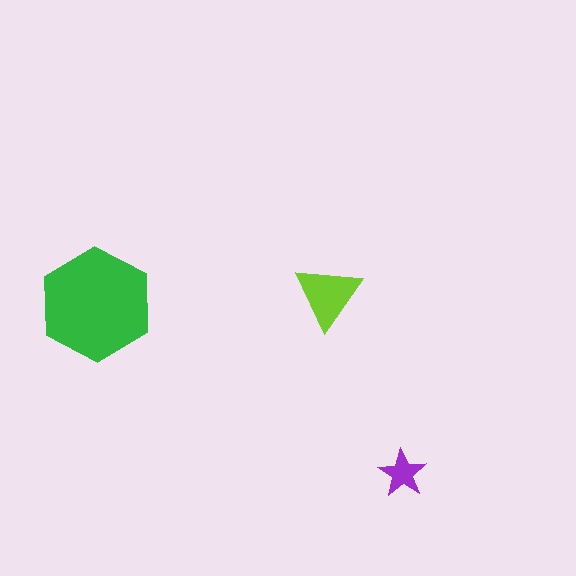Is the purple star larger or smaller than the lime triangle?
Smaller.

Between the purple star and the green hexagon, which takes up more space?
The green hexagon.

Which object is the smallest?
The purple star.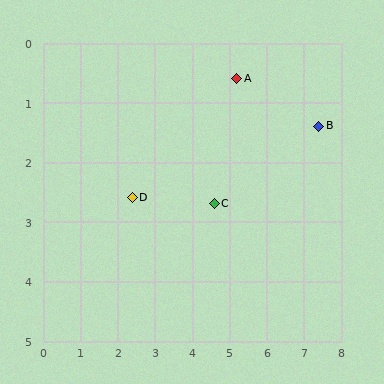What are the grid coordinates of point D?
Point D is at approximately (2.4, 2.6).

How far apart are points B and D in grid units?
Points B and D are about 5.1 grid units apart.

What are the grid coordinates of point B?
Point B is at approximately (7.4, 1.4).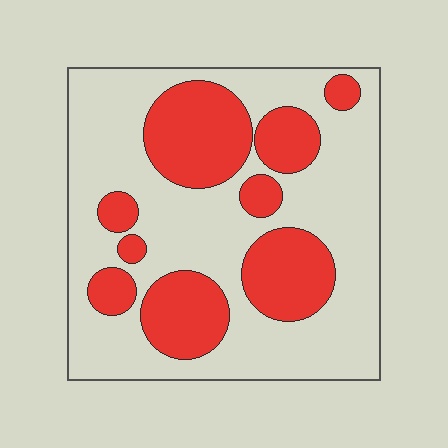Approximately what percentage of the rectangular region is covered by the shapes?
Approximately 35%.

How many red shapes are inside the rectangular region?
9.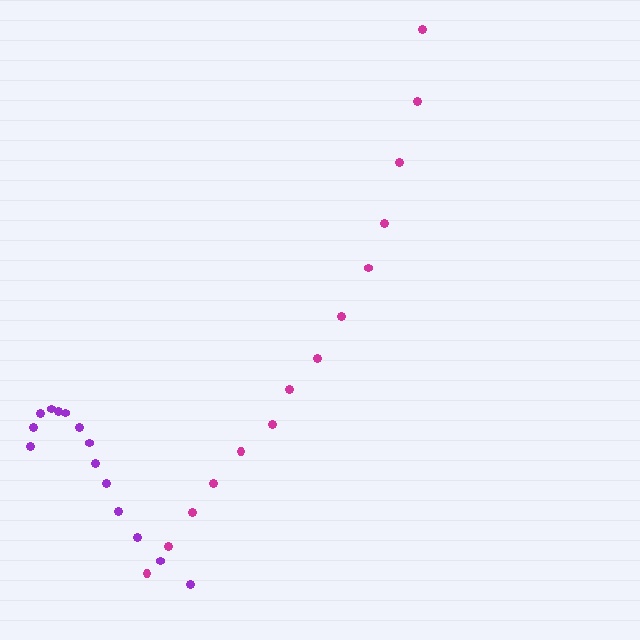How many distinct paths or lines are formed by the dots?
There are 2 distinct paths.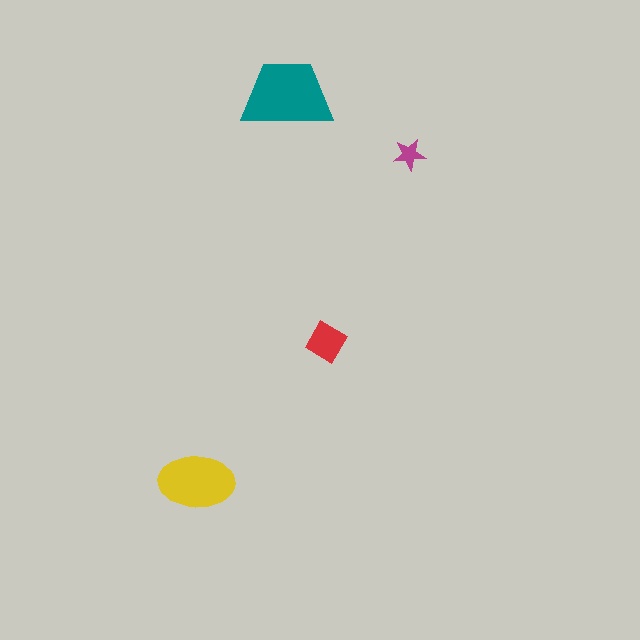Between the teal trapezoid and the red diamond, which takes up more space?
The teal trapezoid.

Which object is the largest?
The teal trapezoid.